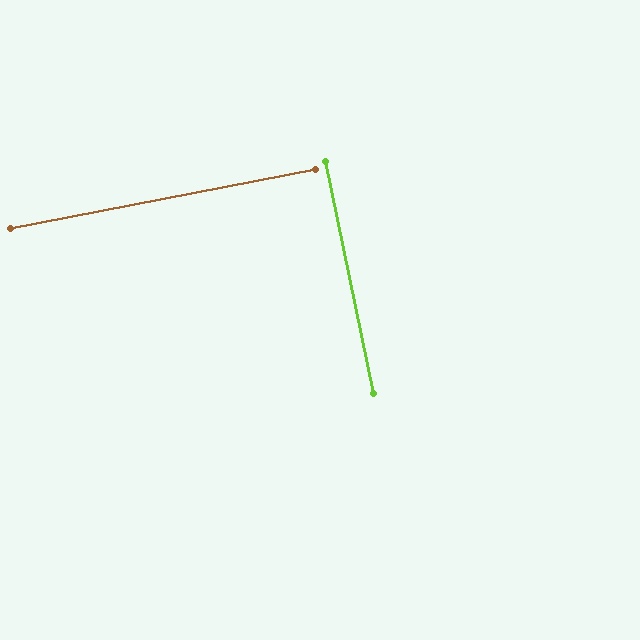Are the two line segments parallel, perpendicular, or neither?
Perpendicular — they meet at approximately 89°.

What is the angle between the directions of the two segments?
Approximately 89 degrees.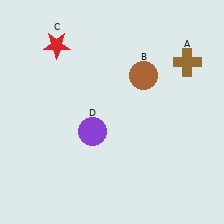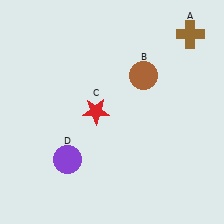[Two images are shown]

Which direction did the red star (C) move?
The red star (C) moved down.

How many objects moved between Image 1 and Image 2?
3 objects moved between the two images.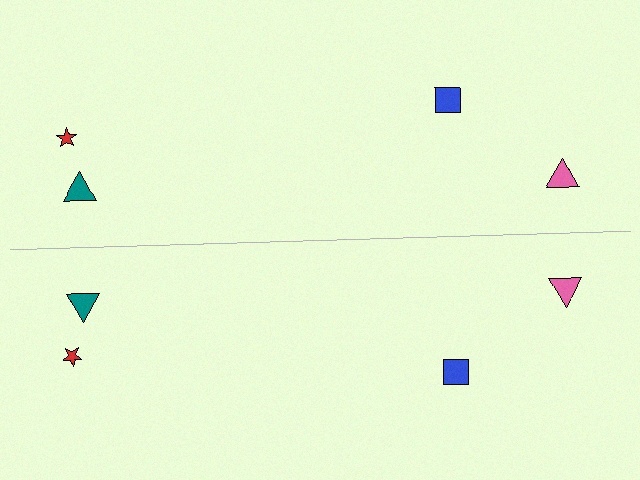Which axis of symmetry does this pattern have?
The pattern has a horizontal axis of symmetry running through the center of the image.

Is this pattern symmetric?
Yes, this pattern has bilateral (reflection) symmetry.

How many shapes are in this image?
There are 8 shapes in this image.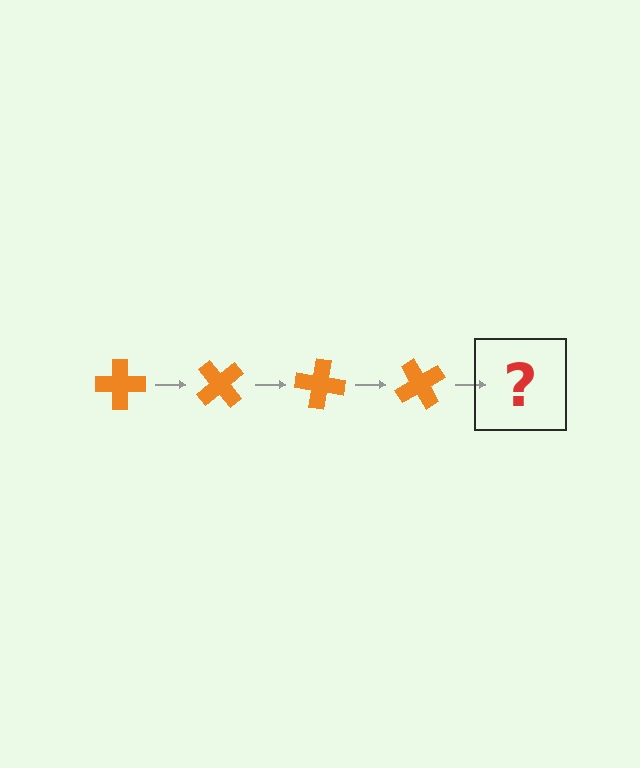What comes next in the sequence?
The next element should be an orange cross rotated 200 degrees.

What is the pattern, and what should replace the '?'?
The pattern is that the cross rotates 50 degrees each step. The '?' should be an orange cross rotated 200 degrees.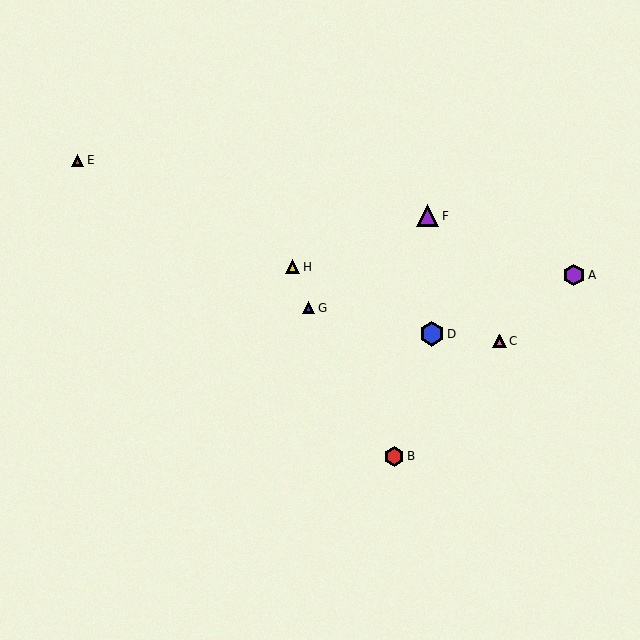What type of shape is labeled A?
Shape A is a purple hexagon.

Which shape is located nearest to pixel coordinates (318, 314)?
The blue triangle (labeled G) at (309, 308) is nearest to that location.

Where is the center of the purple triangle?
The center of the purple triangle is at (428, 216).